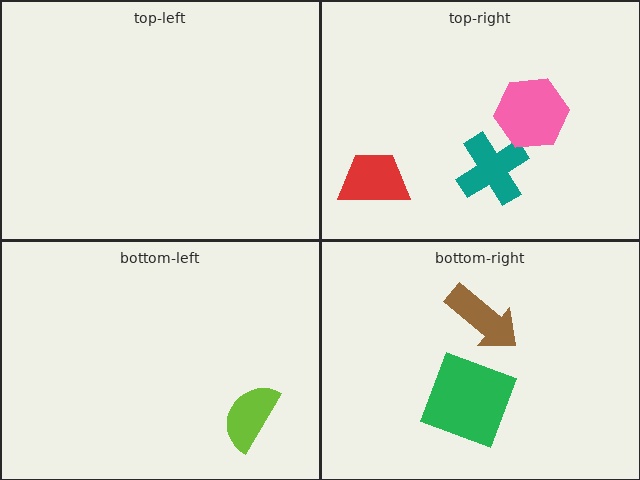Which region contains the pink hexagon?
The top-right region.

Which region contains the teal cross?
The top-right region.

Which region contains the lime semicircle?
The bottom-left region.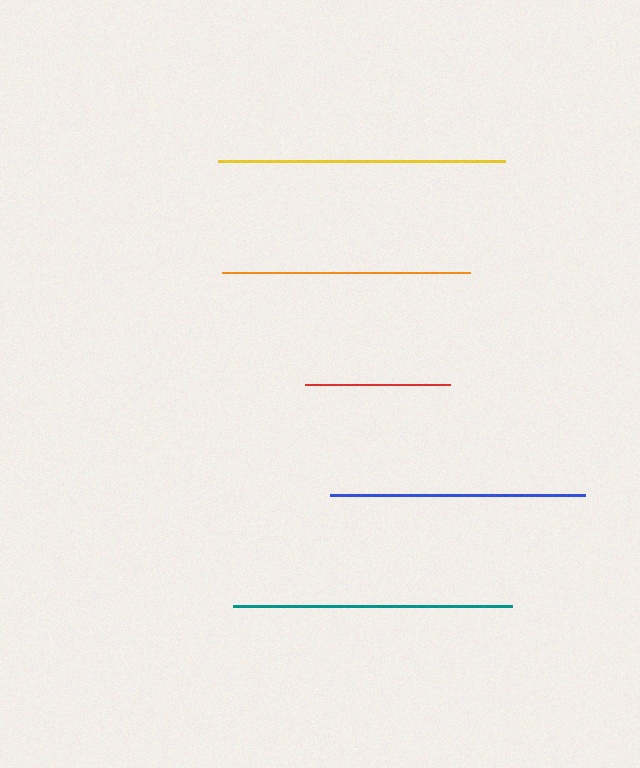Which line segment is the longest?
The yellow line is the longest at approximately 288 pixels.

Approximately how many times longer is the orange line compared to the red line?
The orange line is approximately 1.7 times the length of the red line.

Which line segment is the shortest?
The red line is the shortest at approximately 145 pixels.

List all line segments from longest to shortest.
From longest to shortest: yellow, teal, blue, orange, red.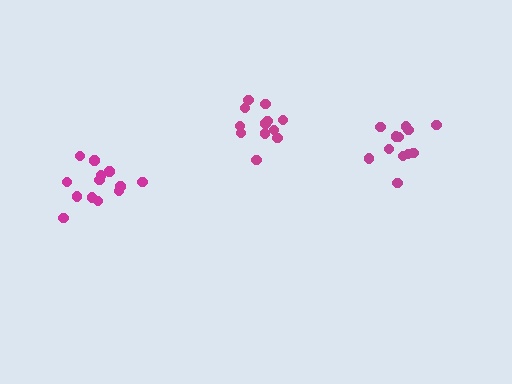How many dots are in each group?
Group 1: 12 dots, Group 2: 12 dots, Group 3: 13 dots (37 total).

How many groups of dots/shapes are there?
There are 3 groups.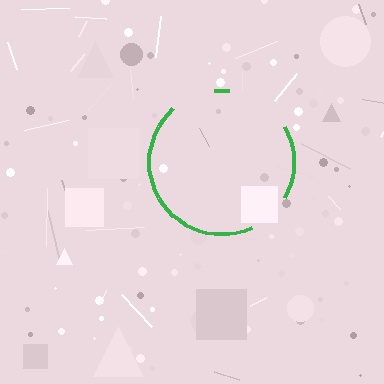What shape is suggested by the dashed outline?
The dashed outline suggests a circle.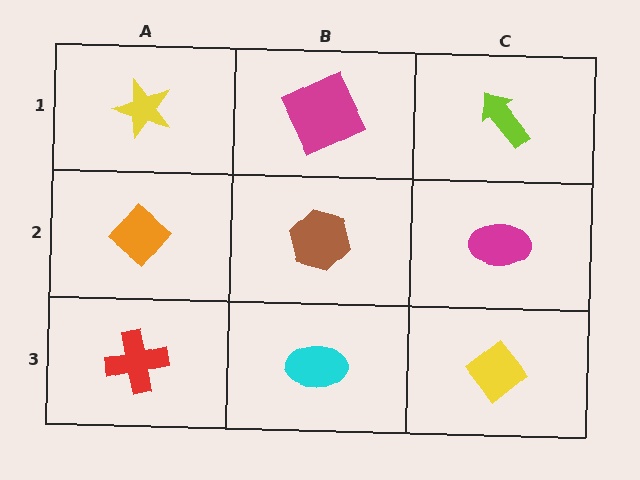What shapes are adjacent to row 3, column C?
A magenta ellipse (row 2, column C), a cyan ellipse (row 3, column B).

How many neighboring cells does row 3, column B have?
3.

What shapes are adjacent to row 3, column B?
A brown hexagon (row 2, column B), a red cross (row 3, column A), a yellow diamond (row 3, column C).